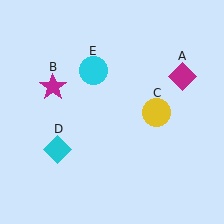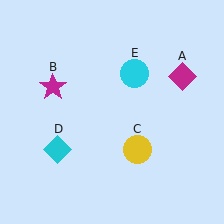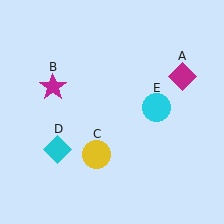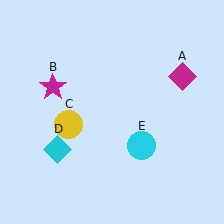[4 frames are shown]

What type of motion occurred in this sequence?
The yellow circle (object C), cyan circle (object E) rotated clockwise around the center of the scene.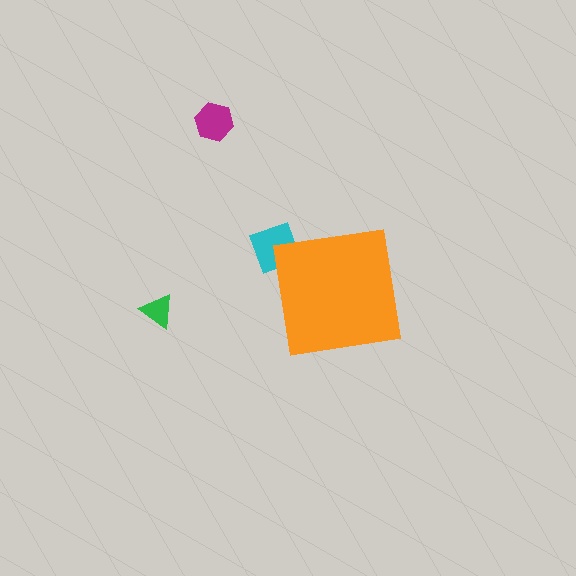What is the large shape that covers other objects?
An orange square.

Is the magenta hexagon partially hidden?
No, the magenta hexagon is fully visible.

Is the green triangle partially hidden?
No, the green triangle is fully visible.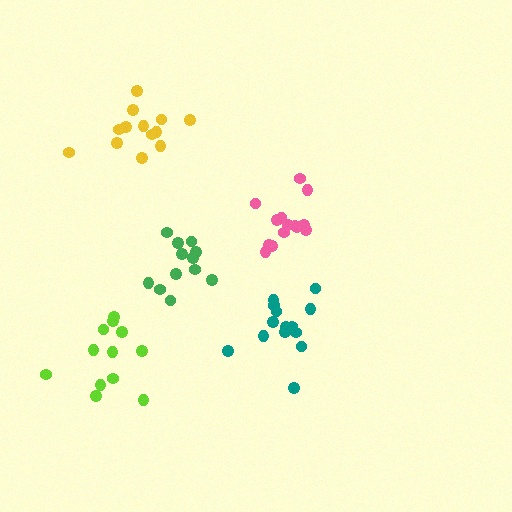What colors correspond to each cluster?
The clusters are colored: teal, pink, green, lime, yellow.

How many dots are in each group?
Group 1: 14 dots, Group 2: 14 dots, Group 3: 12 dots, Group 4: 12 dots, Group 5: 13 dots (65 total).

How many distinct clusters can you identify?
There are 5 distinct clusters.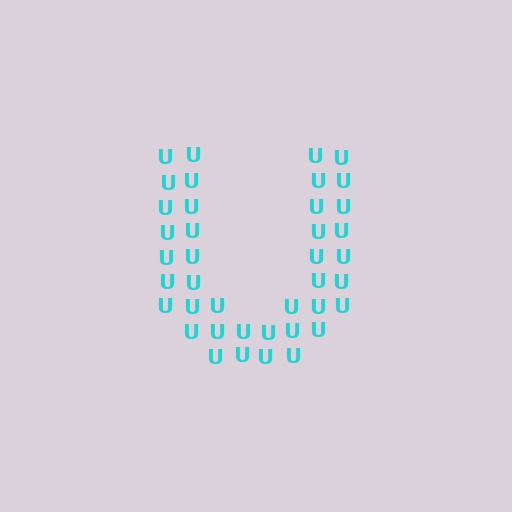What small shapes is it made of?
It is made of small letter U's.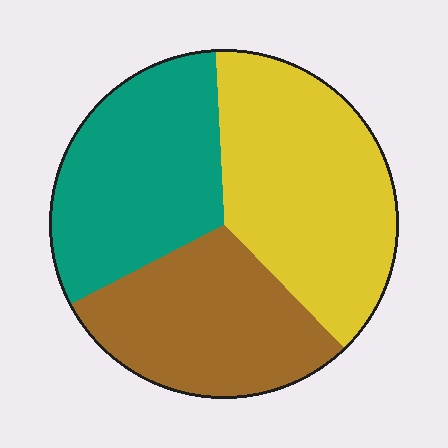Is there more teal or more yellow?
Yellow.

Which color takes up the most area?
Yellow, at roughly 40%.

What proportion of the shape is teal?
Teal covers around 30% of the shape.